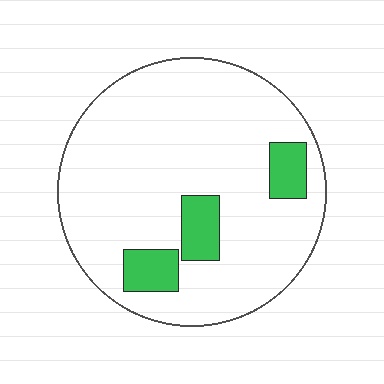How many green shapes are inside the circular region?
3.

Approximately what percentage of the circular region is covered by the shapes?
Approximately 10%.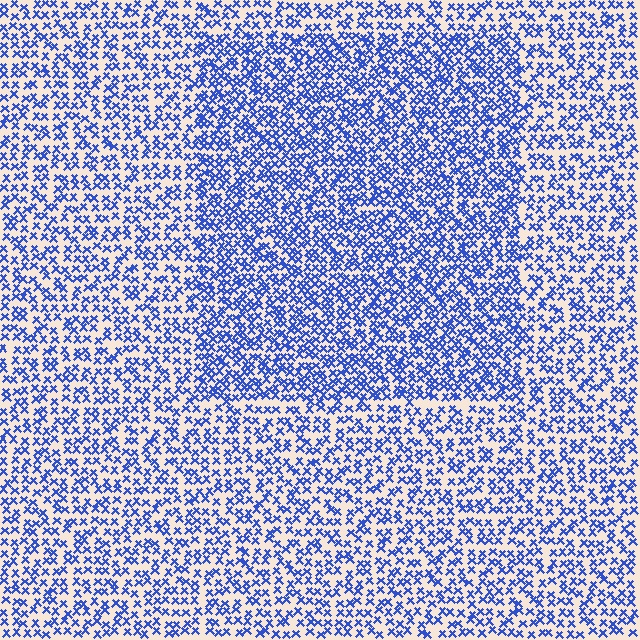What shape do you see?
I see a rectangle.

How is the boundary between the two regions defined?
The boundary is defined by a change in element density (approximately 1.6x ratio). All elements are the same color, size, and shape.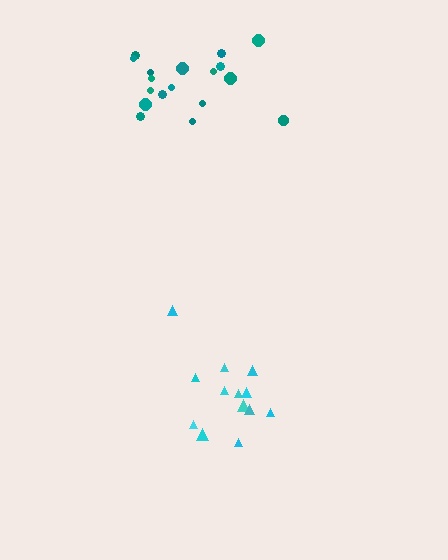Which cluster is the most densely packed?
Teal.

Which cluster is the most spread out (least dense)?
Cyan.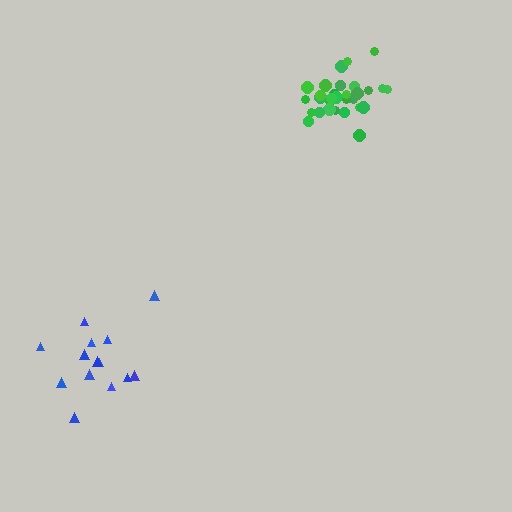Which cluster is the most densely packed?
Green.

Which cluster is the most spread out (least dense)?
Blue.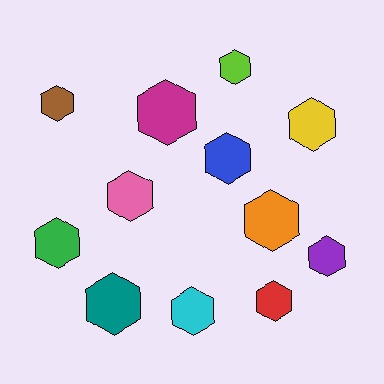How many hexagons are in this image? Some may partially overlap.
There are 12 hexagons.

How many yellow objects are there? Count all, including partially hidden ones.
There is 1 yellow object.